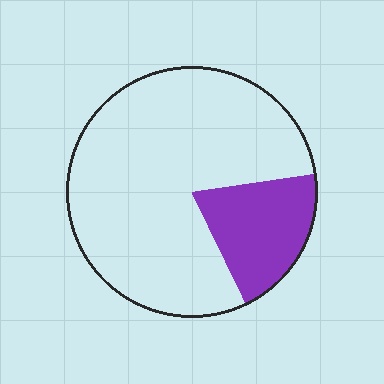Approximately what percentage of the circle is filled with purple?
Approximately 20%.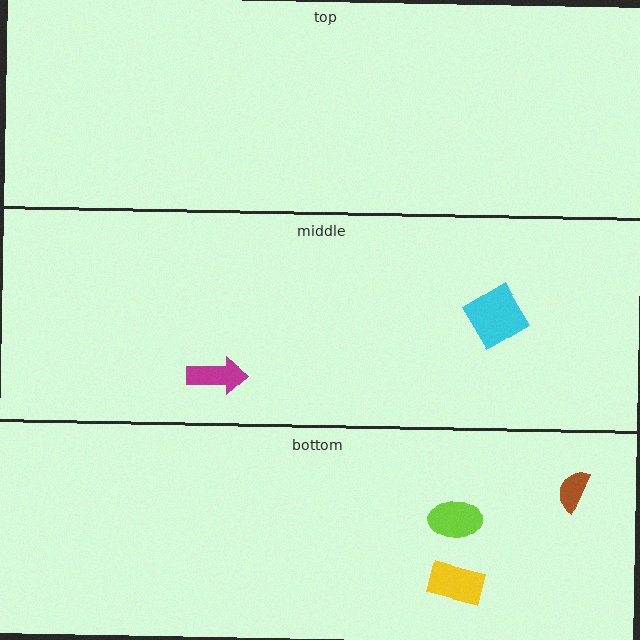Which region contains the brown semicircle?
The bottom region.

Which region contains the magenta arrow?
The middle region.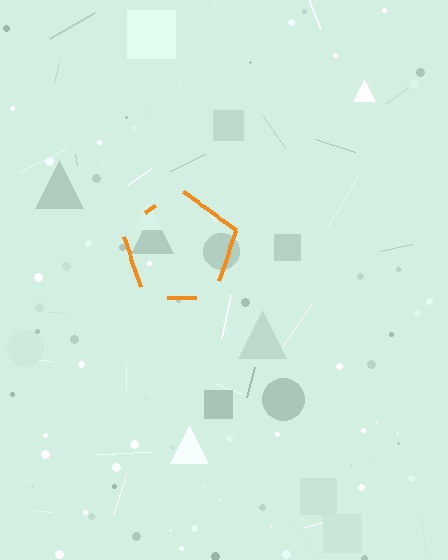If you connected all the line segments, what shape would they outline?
They would outline a pentagon.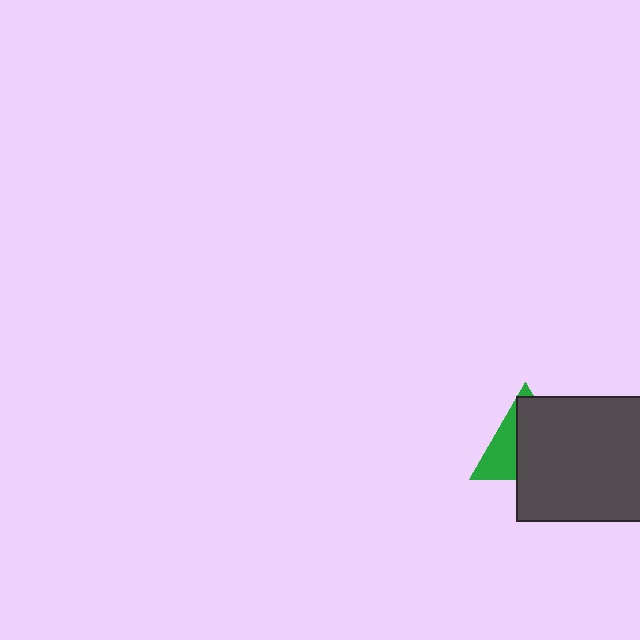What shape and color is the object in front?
The object in front is a dark gray rectangle.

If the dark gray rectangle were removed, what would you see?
You would see the complete green triangle.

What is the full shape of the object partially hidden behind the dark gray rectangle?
The partially hidden object is a green triangle.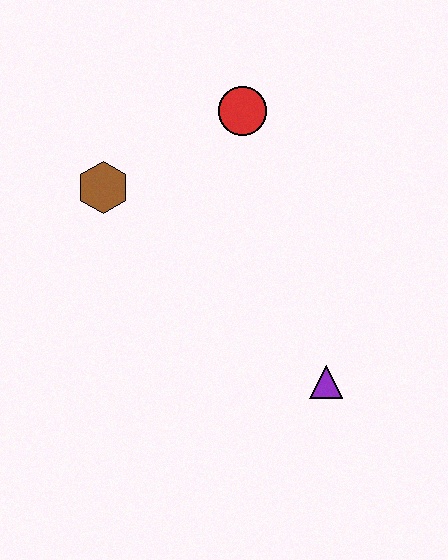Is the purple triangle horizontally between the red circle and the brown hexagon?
No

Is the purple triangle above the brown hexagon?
No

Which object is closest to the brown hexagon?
The red circle is closest to the brown hexagon.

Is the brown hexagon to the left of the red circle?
Yes